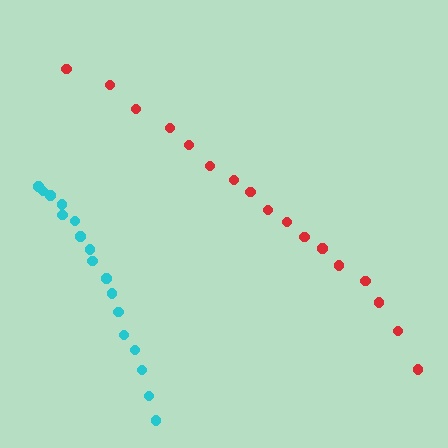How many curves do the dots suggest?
There are 2 distinct paths.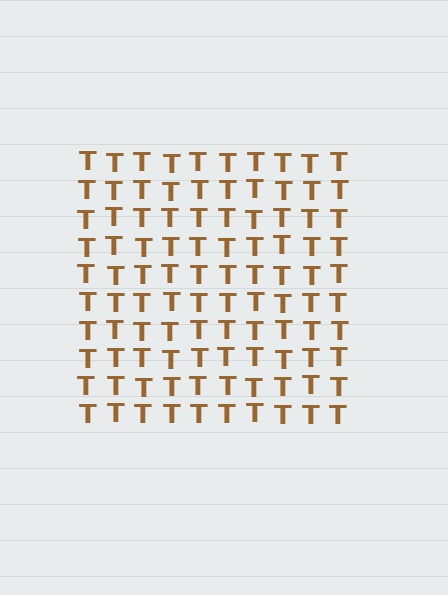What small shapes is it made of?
It is made of small letter T's.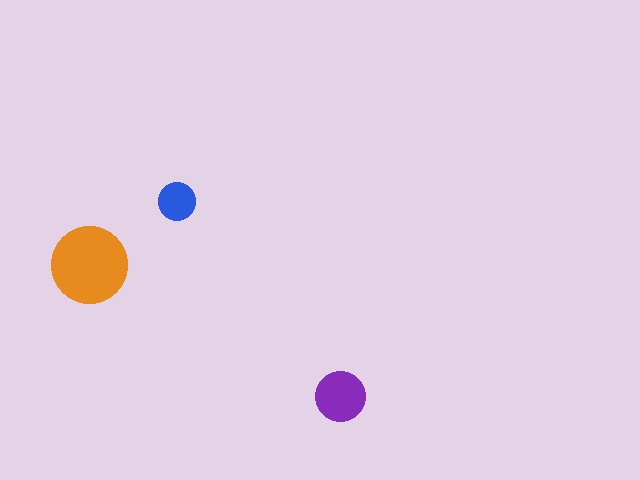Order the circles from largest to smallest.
the orange one, the purple one, the blue one.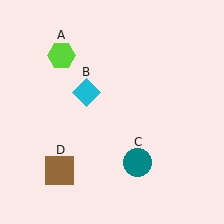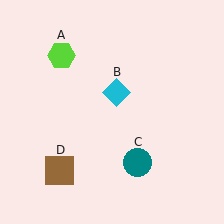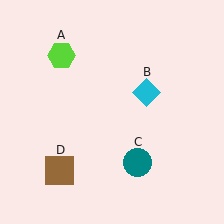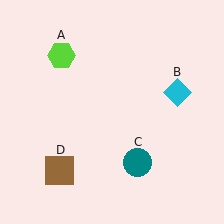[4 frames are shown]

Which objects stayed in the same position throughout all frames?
Lime hexagon (object A) and teal circle (object C) and brown square (object D) remained stationary.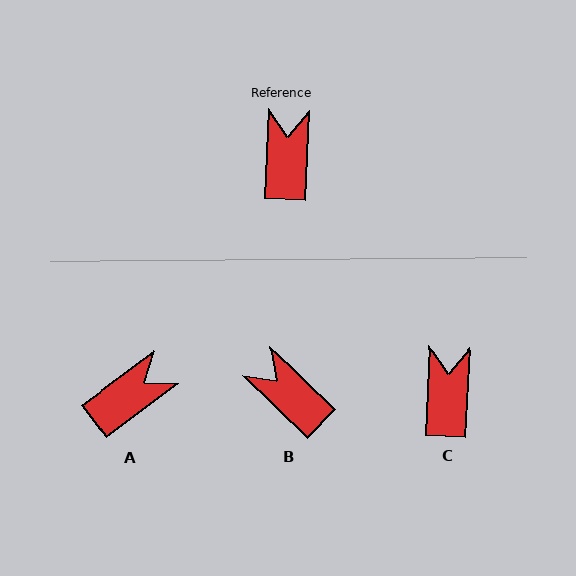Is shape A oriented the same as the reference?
No, it is off by about 51 degrees.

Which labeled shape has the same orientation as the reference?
C.